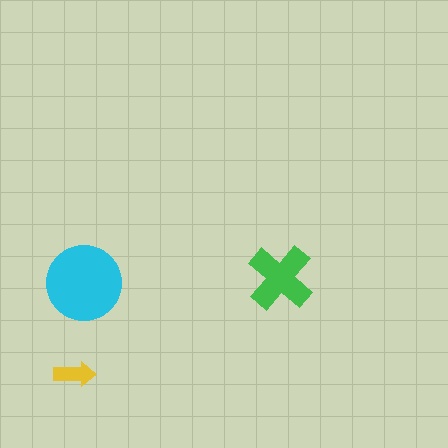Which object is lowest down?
The yellow arrow is bottommost.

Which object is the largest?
The cyan circle.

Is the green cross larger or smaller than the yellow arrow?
Larger.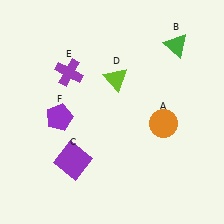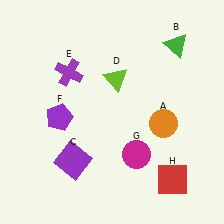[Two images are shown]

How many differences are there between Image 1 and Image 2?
There are 2 differences between the two images.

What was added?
A magenta circle (G), a red square (H) were added in Image 2.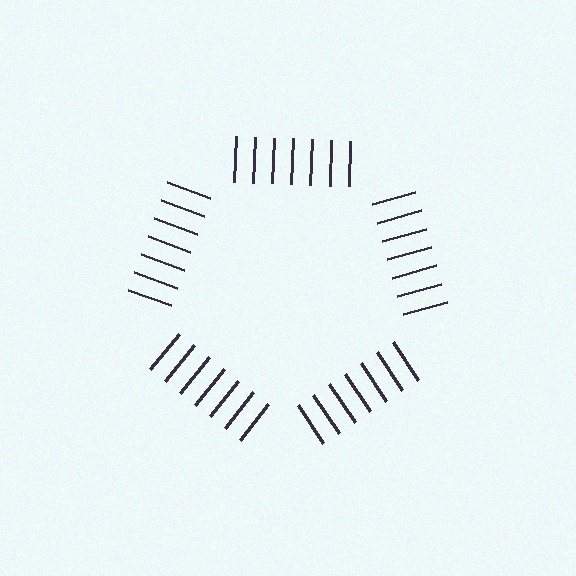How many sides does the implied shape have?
5 sides — the line-ends trace a pentagon.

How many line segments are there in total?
35 — 7 along each of the 5 edges.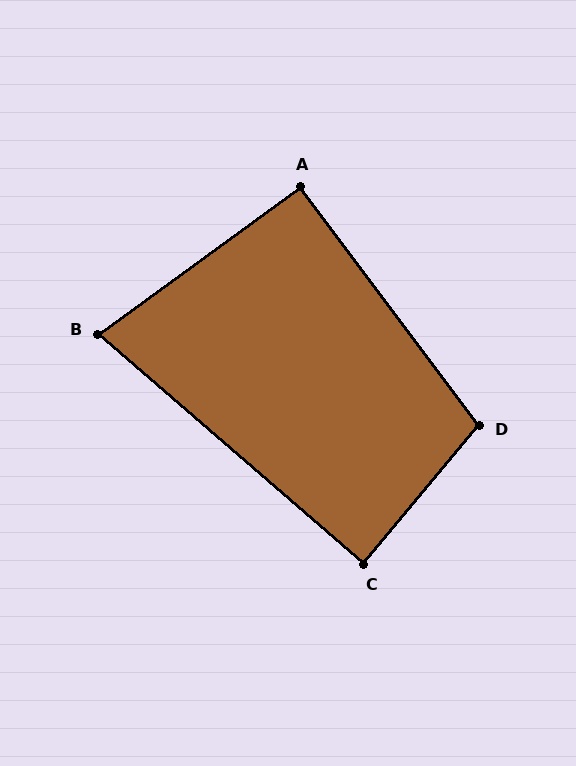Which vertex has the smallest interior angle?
B, at approximately 77 degrees.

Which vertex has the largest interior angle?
D, at approximately 103 degrees.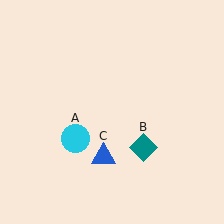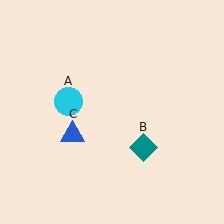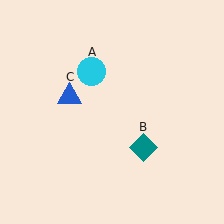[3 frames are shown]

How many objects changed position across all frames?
2 objects changed position: cyan circle (object A), blue triangle (object C).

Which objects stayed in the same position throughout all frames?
Teal diamond (object B) remained stationary.